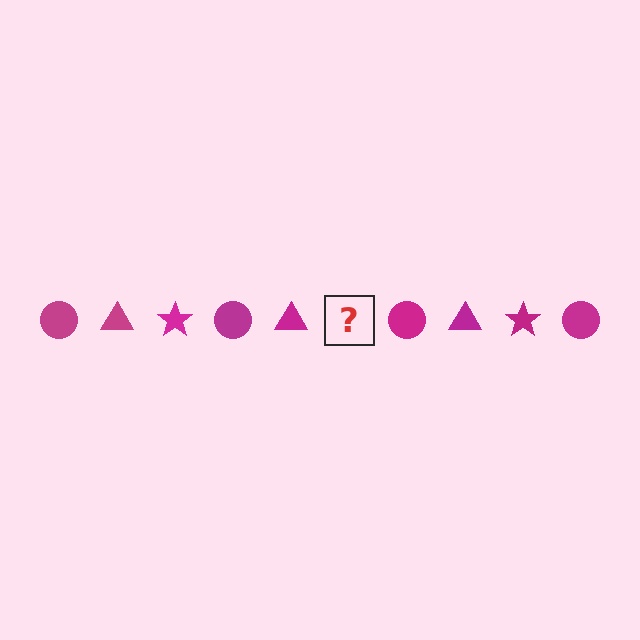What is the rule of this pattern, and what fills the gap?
The rule is that the pattern cycles through circle, triangle, star shapes in magenta. The gap should be filled with a magenta star.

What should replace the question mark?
The question mark should be replaced with a magenta star.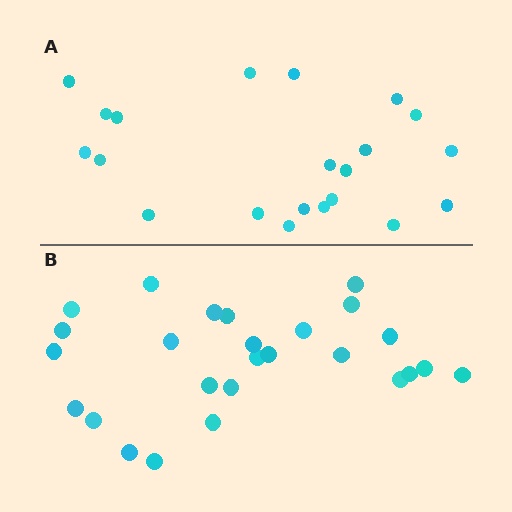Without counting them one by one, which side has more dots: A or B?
Region B (the bottom region) has more dots.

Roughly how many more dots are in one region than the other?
Region B has about 5 more dots than region A.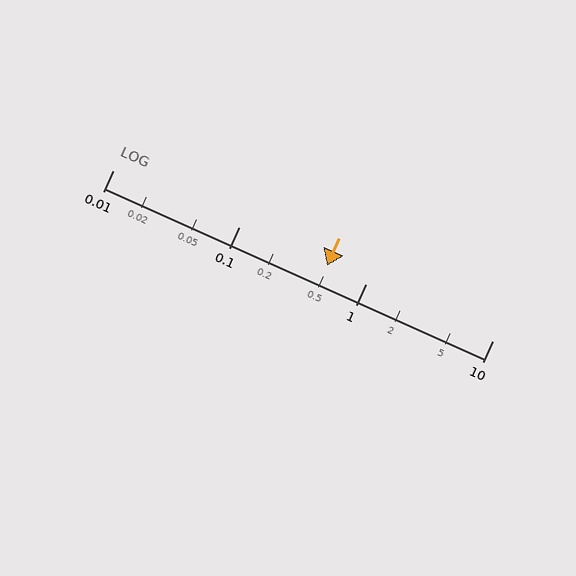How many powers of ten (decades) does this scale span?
The scale spans 3 decades, from 0.01 to 10.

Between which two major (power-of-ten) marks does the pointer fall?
The pointer is between 0.1 and 1.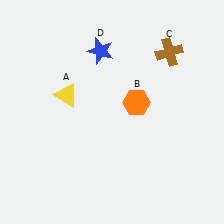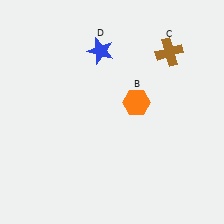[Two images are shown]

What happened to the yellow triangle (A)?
The yellow triangle (A) was removed in Image 2. It was in the top-left area of Image 1.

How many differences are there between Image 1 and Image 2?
There is 1 difference between the two images.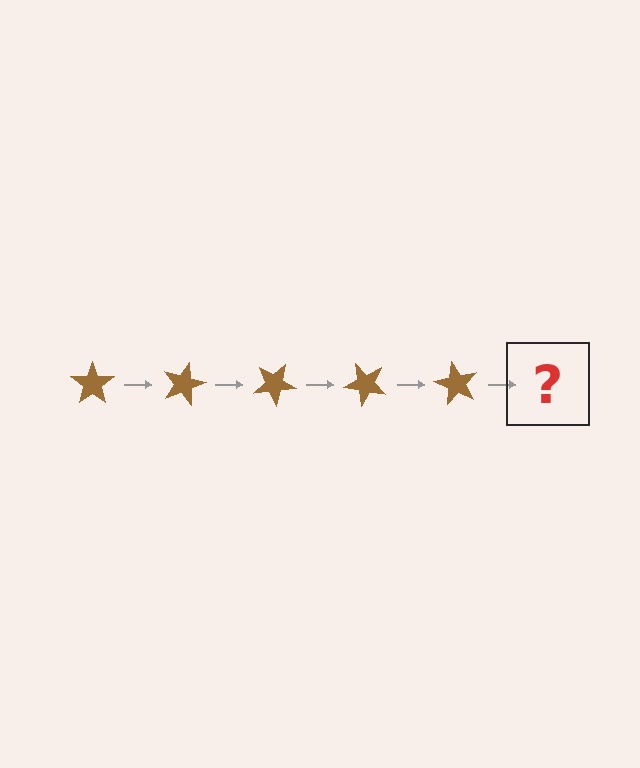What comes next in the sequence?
The next element should be a brown star rotated 75 degrees.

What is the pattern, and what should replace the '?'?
The pattern is that the star rotates 15 degrees each step. The '?' should be a brown star rotated 75 degrees.